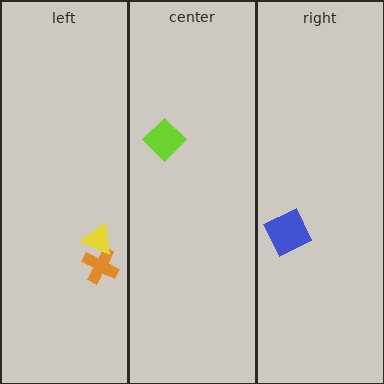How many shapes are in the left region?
2.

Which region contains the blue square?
The right region.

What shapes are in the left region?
The orange cross, the yellow triangle.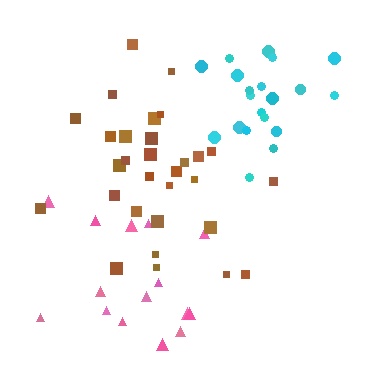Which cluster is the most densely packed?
Cyan.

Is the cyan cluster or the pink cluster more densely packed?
Cyan.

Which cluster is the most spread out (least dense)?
Pink.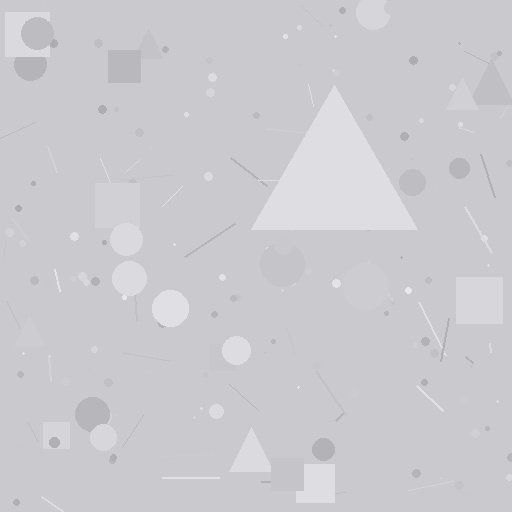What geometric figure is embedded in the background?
A triangle is embedded in the background.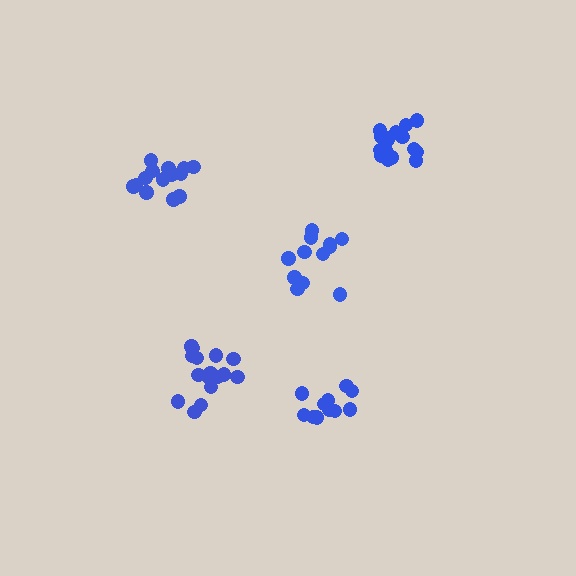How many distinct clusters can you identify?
There are 5 distinct clusters.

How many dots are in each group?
Group 1: 12 dots, Group 2: 14 dots, Group 3: 16 dots, Group 4: 11 dots, Group 5: 16 dots (69 total).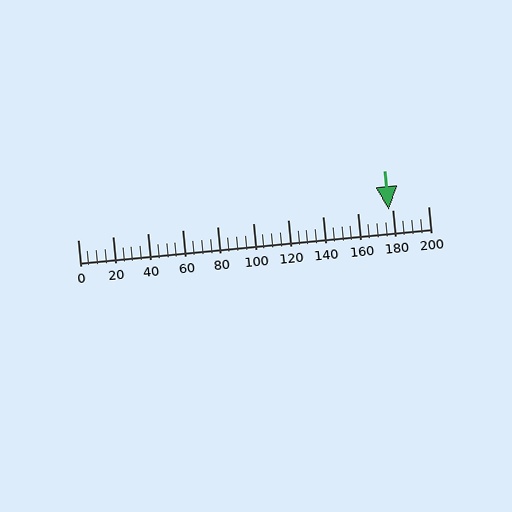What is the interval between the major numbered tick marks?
The major tick marks are spaced 20 units apart.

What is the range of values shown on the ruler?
The ruler shows values from 0 to 200.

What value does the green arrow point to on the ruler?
The green arrow points to approximately 178.